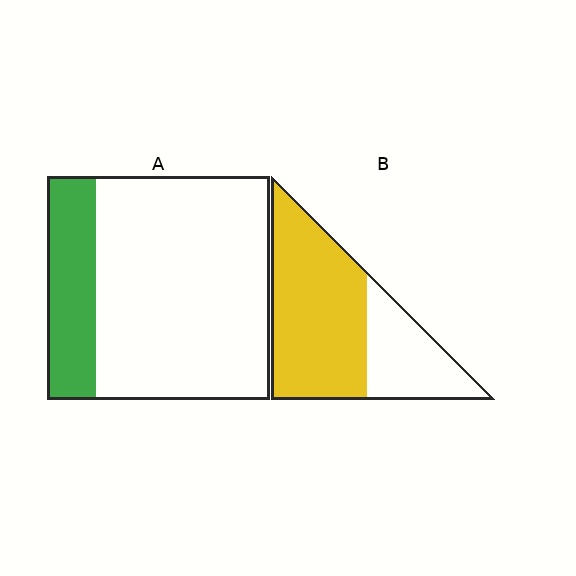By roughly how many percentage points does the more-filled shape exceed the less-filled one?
By roughly 45 percentage points (B over A).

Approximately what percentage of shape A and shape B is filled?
A is approximately 20% and B is approximately 65%.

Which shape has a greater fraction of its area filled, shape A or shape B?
Shape B.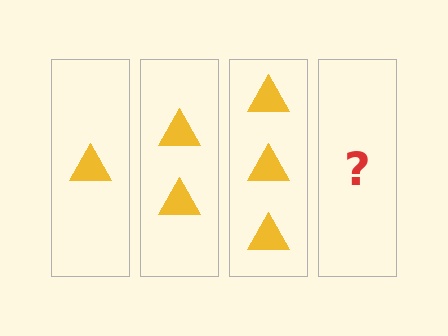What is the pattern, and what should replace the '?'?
The pattern is that each step adds one more triangle. The '?' should be 4 triangles.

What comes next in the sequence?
The next element should be 4 triangles.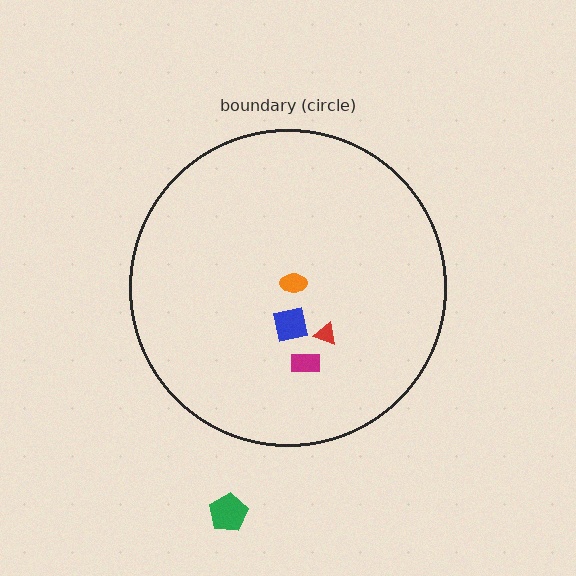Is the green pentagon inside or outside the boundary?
Outside.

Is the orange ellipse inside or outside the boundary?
Inside.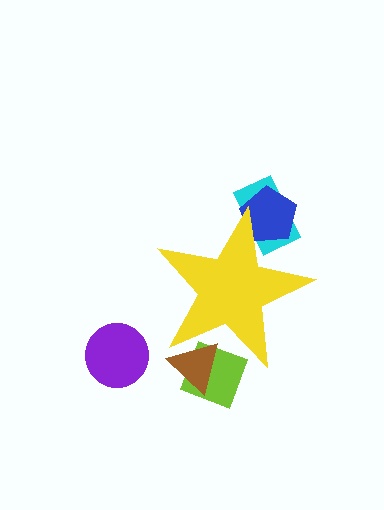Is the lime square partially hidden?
Yes, the lime square is partially hidden behind the yellow star.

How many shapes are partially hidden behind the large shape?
4 shapes are partially hidden.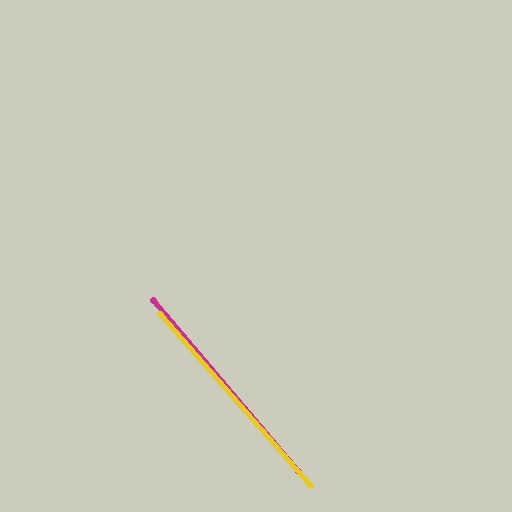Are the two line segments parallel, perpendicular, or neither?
Parallel — their directions differ by only 0.9°.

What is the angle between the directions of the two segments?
Approximately 1 degree.